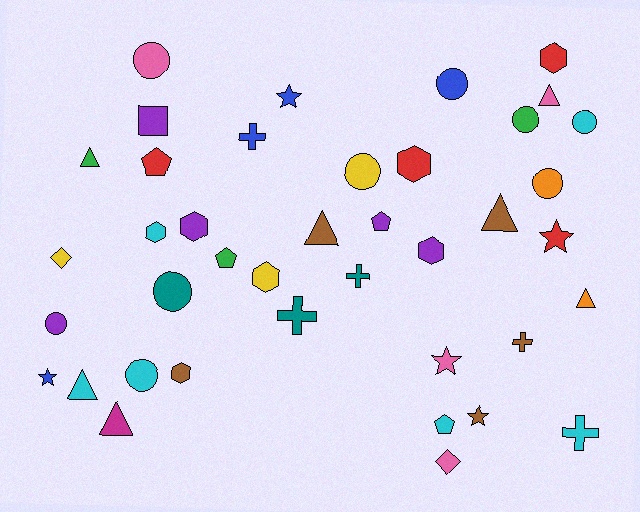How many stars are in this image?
There are 5 stars.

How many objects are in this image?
There are 40 objects.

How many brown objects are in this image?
There are 5 brown objects.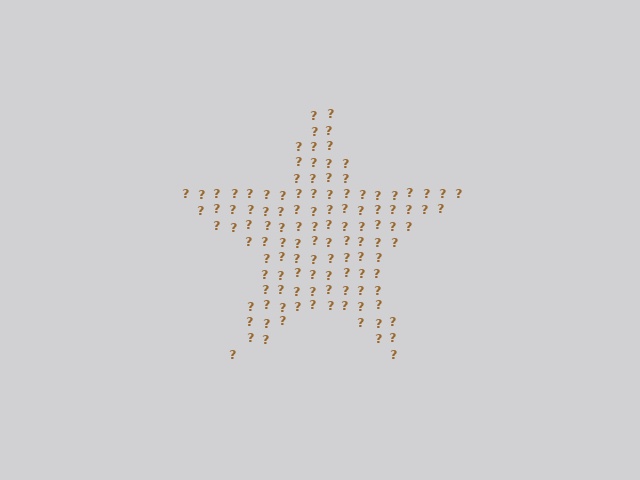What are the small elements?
The small elements are question marks.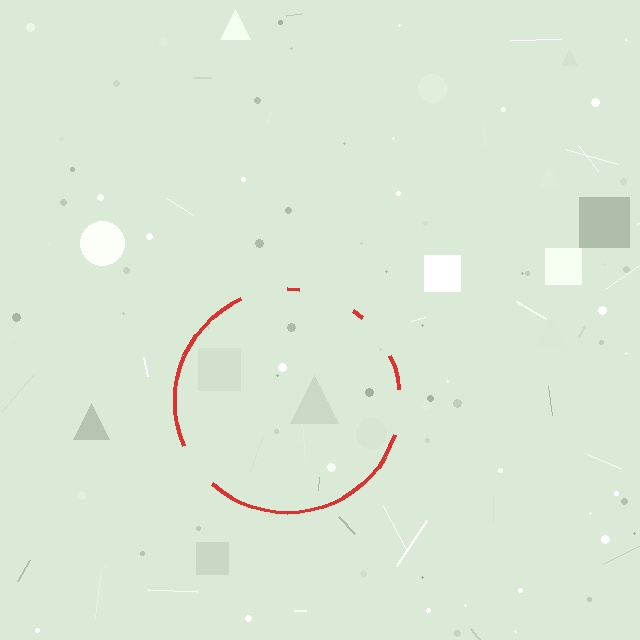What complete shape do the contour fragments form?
The contour fragments form a circle.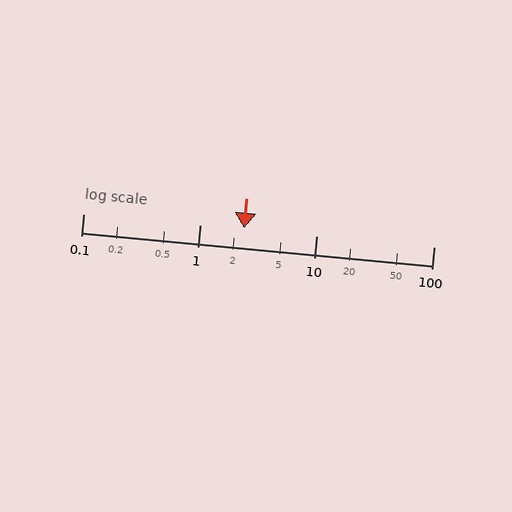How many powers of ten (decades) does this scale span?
The scale spans 3 decades, from 0.1 to 100.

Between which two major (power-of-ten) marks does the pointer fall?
The pointer is between 1 and 10.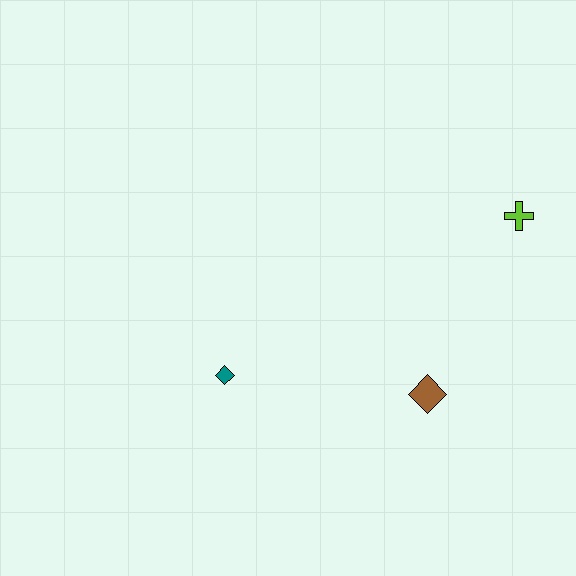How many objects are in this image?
There are 3 objects.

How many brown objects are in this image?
There is 1 brown object.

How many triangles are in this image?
There are no triangles.